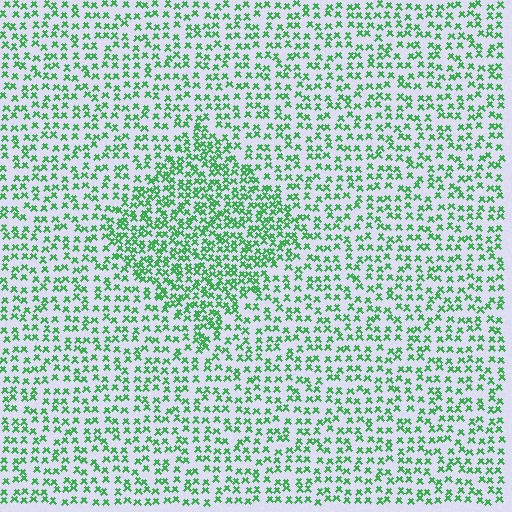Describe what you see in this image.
The image contains small green elements arranged at two different densities. A diamond-shaped region is visible where the elements are more densely packed than the surrounding area.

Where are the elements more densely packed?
The elements are more densely packed inside the diamond boundary.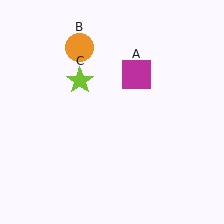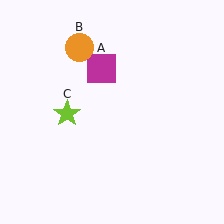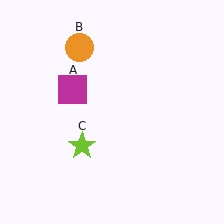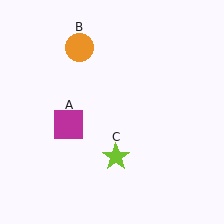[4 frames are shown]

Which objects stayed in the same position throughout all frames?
Orange circle (object B) remained stationary.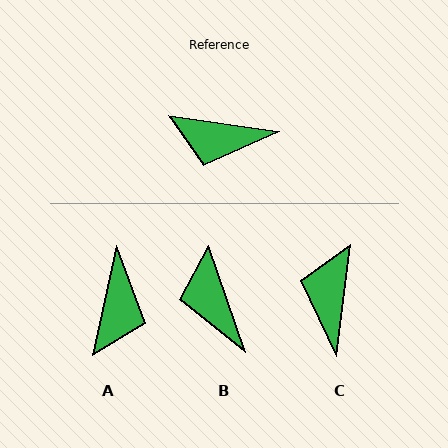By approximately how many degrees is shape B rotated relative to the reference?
Approximately 63 degrees clockwise.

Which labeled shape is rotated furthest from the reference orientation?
C, about 89 degrees away.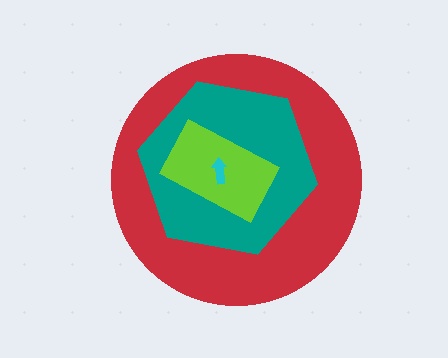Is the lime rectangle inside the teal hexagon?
Yes.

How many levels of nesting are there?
4.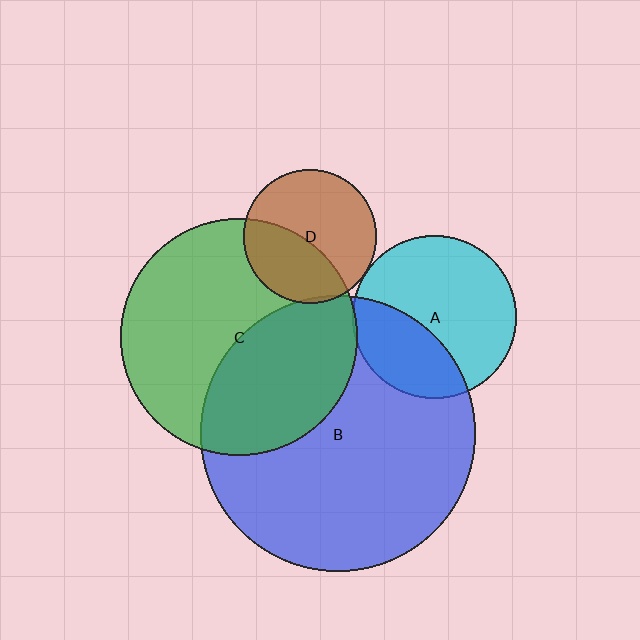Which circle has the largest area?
Circle B (blue).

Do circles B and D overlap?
Yes.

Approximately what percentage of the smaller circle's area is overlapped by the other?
Approximately 5%.